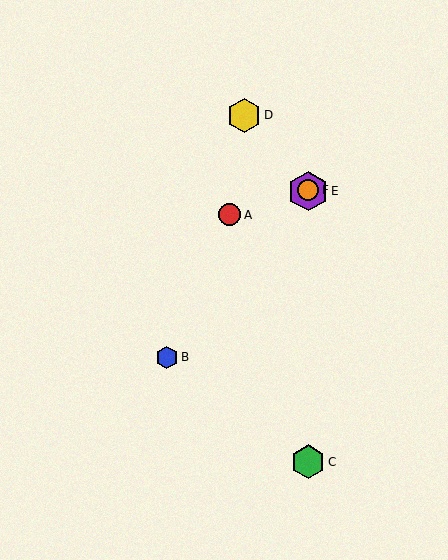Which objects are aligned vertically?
Objects C, E, F are aligned vertically.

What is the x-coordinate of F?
Object F is at x≈308.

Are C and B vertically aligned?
No, C is at x≈308 and B is at x≈167.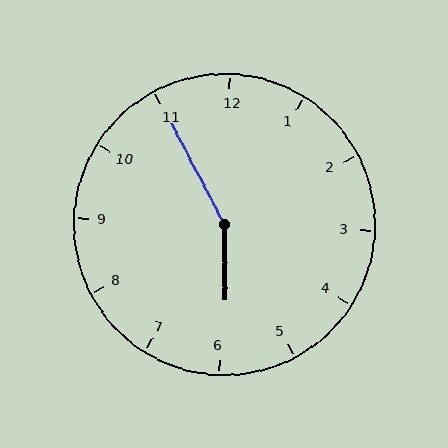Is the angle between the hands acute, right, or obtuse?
It is obtuse.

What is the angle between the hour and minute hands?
Approximately 152 degrees.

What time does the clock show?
5:55.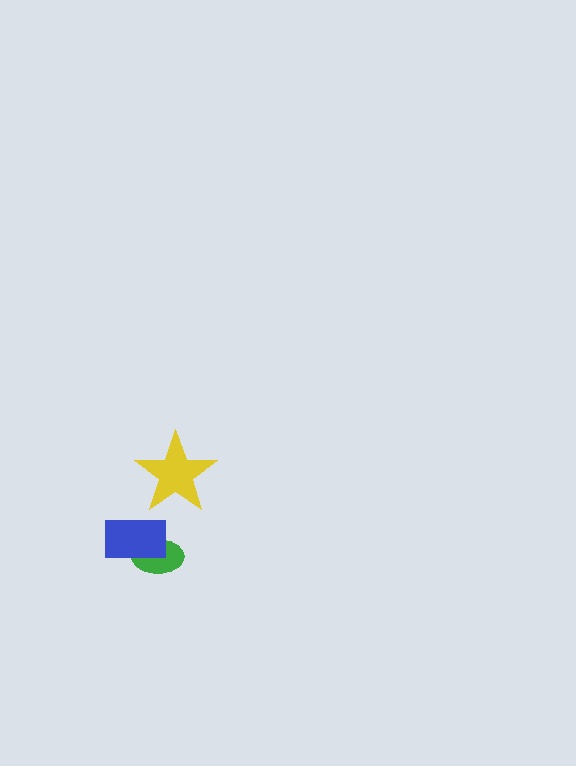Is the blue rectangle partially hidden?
No, no other shape covers it.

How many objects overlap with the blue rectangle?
1 object overlaps with the blue rectangle.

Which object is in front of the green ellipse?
The blue rectangle is in front of the green ellipse.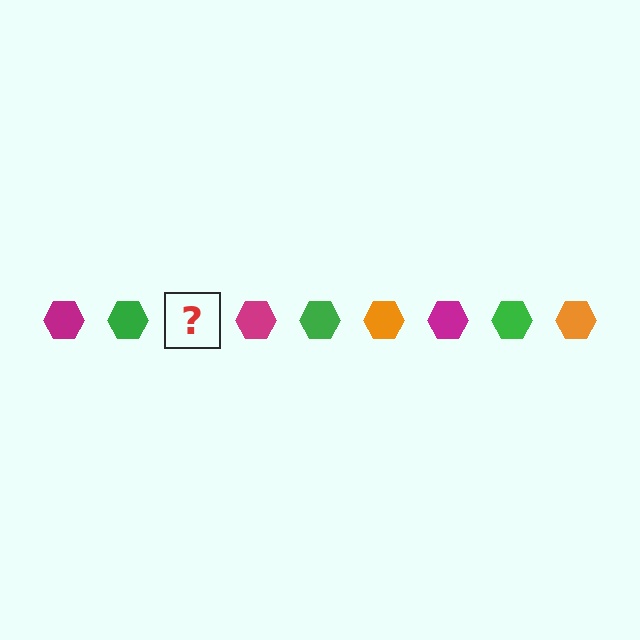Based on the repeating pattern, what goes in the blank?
The blank should be an orange hexagon.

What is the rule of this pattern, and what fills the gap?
The rule is that the pattern cycles through magenta, green, orange hexagons. The gap should be filled with an orange hexagon.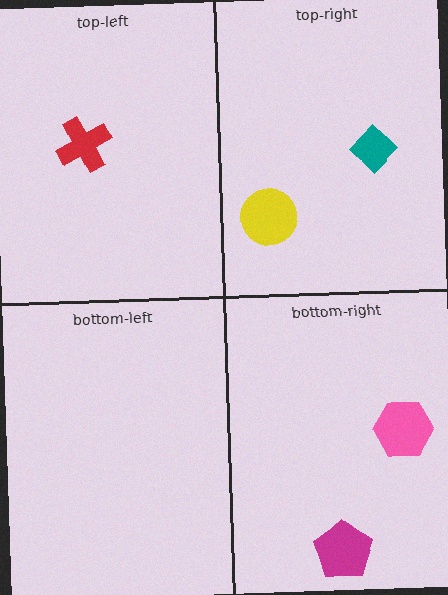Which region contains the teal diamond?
The top-right region.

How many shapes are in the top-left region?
1.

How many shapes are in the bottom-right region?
2.